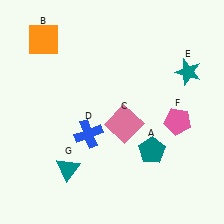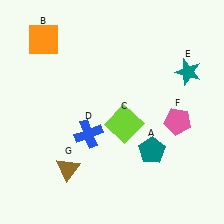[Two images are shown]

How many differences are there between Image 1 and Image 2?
There are 2 differences between the two images.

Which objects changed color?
C changed from pink to lime. G changed from teal to brown.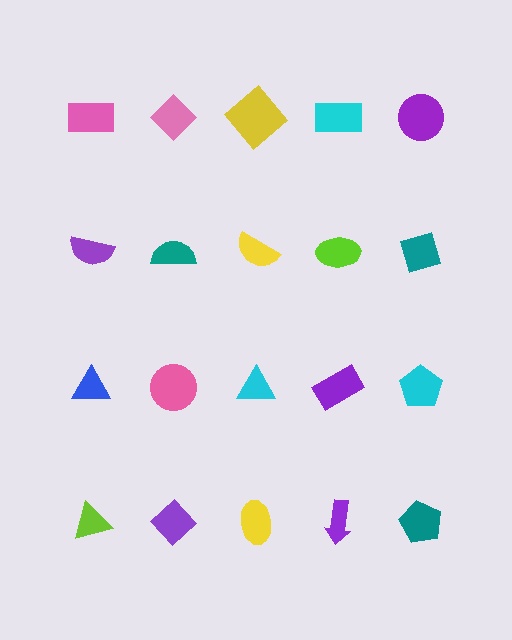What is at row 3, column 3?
A cyan triangle.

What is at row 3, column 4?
A purple rectangle.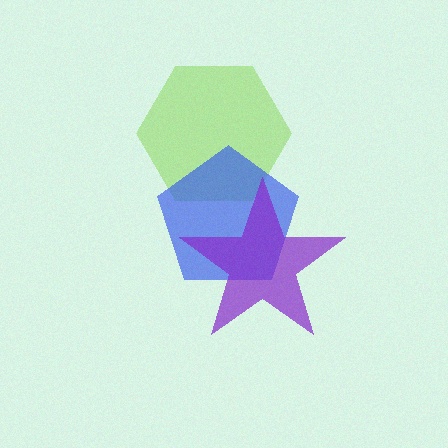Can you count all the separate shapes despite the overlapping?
Yes, there are 3 separate shapes.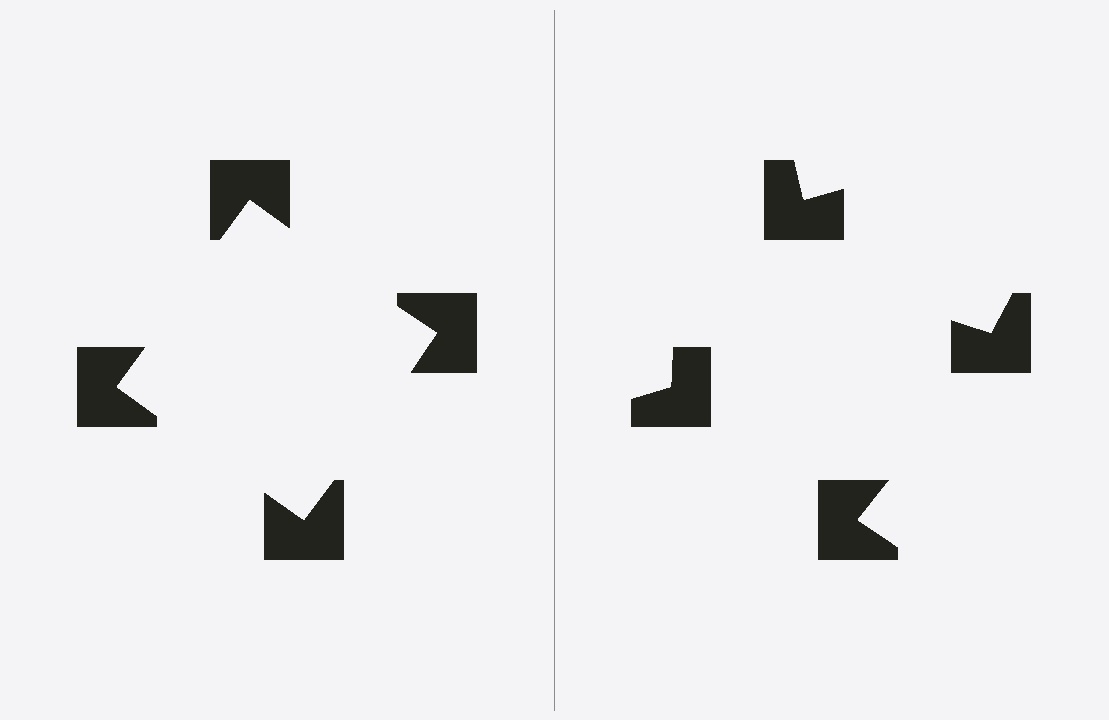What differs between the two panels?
The notched squares are positioned identically on both sides; only the wedge orientations differ. On the left they align to a square; on the right they are misaligned.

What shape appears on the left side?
An illusory square.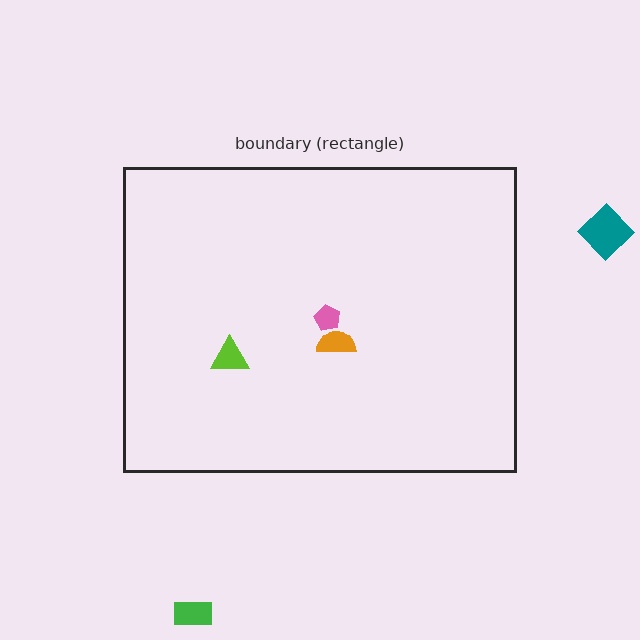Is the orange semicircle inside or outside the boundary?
Inside.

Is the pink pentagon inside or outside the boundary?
Inside.